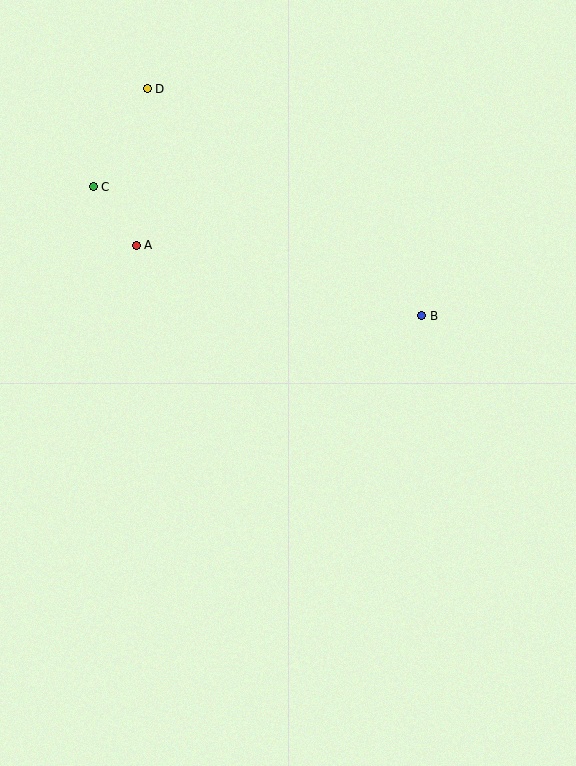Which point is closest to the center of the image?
Point B at (422, 316) is closest to the center.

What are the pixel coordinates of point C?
Point C is at (93, 187).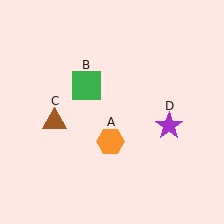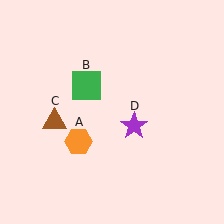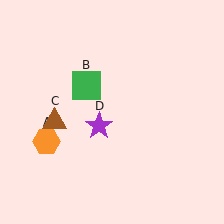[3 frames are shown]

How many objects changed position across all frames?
2 objects changed position: orange hexagon (object A), purple star (object D).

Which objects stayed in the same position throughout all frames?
Green square (object B) and brown triangle (object C) remained stationary.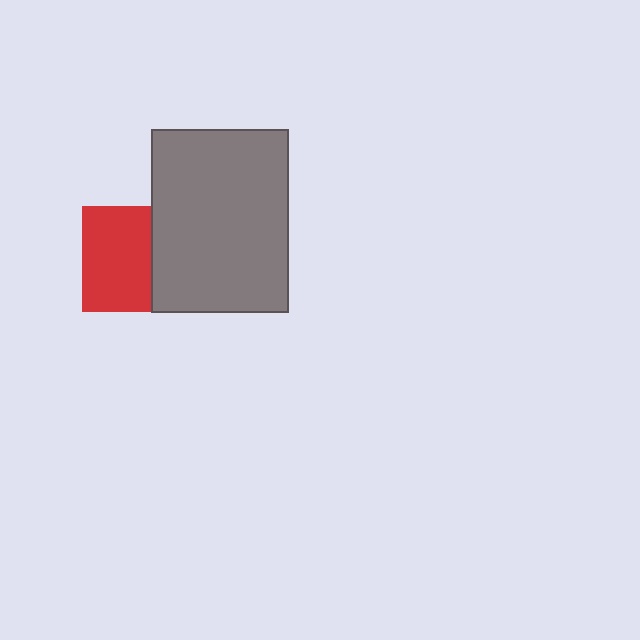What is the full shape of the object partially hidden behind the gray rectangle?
The partially hidden object is a red square.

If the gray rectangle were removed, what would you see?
You would see the complete red square.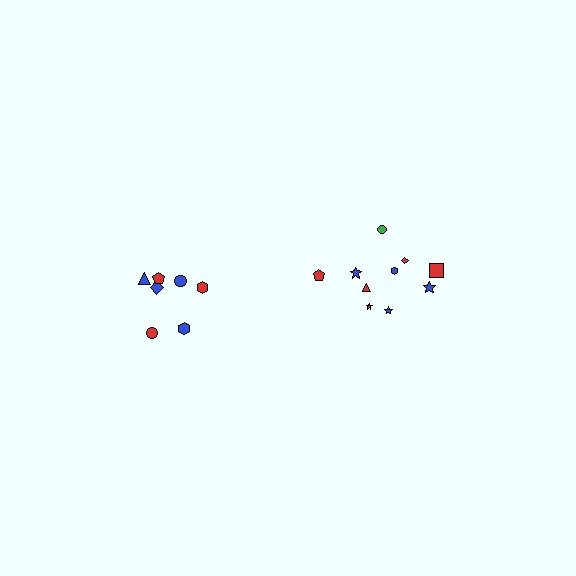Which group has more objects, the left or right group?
The right group.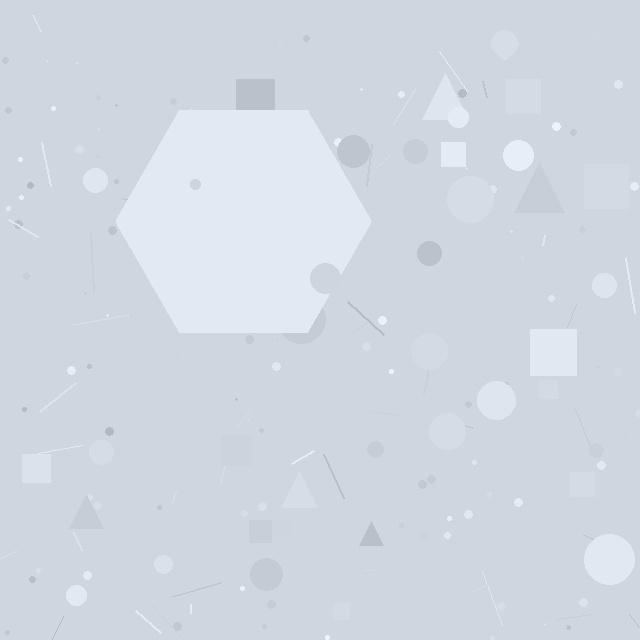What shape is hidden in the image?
A hexagon is hidden in the image.